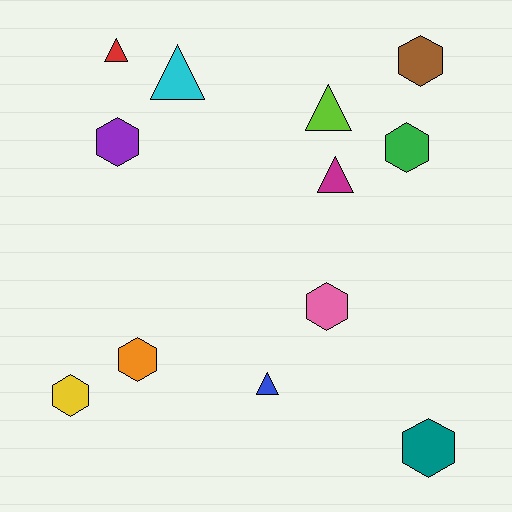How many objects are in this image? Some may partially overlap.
There are 12 objects.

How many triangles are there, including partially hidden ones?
There are 5 triangles.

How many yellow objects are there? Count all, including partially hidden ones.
There is 1 yellow object.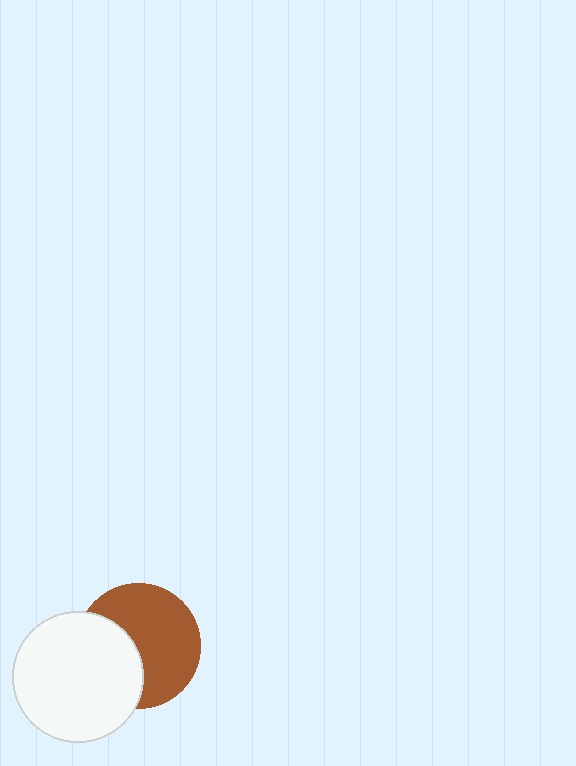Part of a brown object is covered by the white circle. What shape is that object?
It is a circle.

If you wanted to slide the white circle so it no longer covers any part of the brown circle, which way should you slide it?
Slide it left — that is the most direct way to separate the two shapes.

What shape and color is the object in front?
The object in front is a white circle.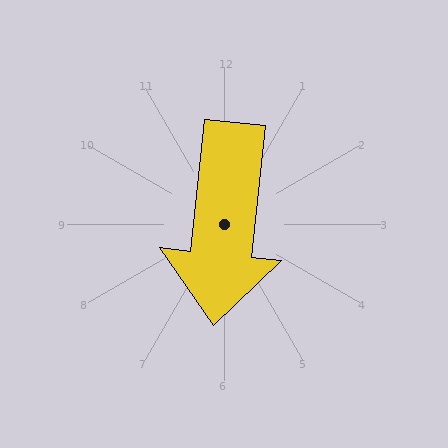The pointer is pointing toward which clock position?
Roughly 6 o'clock.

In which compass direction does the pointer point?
South.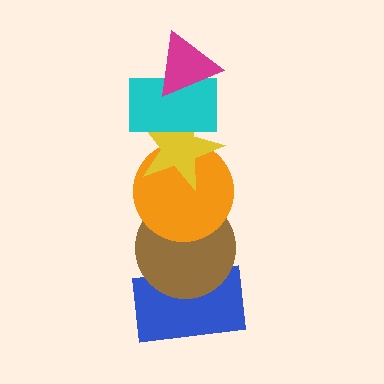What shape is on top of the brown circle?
The orange circle is on top of the brown circle.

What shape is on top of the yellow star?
The cyan rectangle is on top of the yellow star.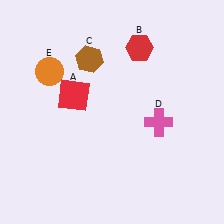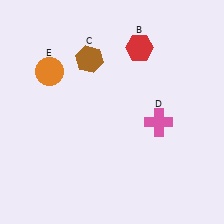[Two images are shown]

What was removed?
The red square (A) was removed in Image 2.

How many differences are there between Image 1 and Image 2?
There is 1 difference between the two images.